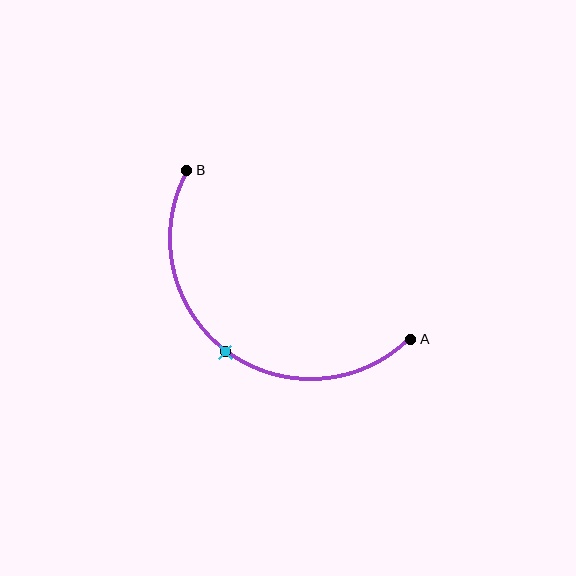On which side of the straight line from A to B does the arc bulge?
The arc bulges below and to the left of the straight line connecting A and B.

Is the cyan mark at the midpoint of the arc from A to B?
Yes. The cyan mark lies on the arc at equal arc-length from both A and B — it is the arc midpoint.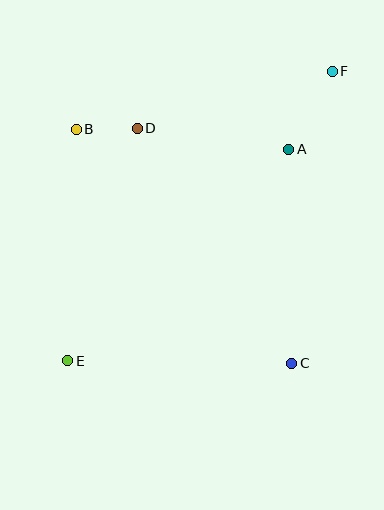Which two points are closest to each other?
Points B and D are closest to each other.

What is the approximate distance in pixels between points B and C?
The distance between B and C is approximately 318 pixels.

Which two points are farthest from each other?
Points E and F are farthest from each other.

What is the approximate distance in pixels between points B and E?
The distance between B and E is approximately 231 pixels.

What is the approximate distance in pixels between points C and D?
The distance between C and D is approximately 281 pixels.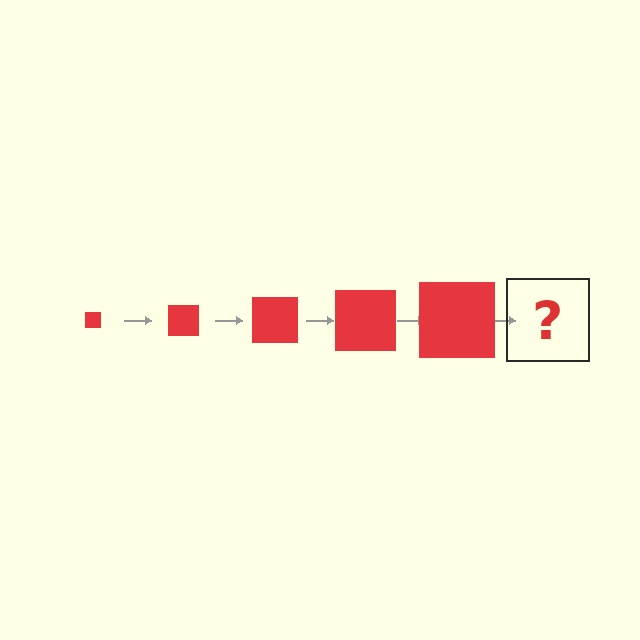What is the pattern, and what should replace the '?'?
The pattern is that the square gets progressively larger each step. The '?' should be a red square, larger than the previous one.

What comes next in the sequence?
The next element should be a red square, larger than the previous one.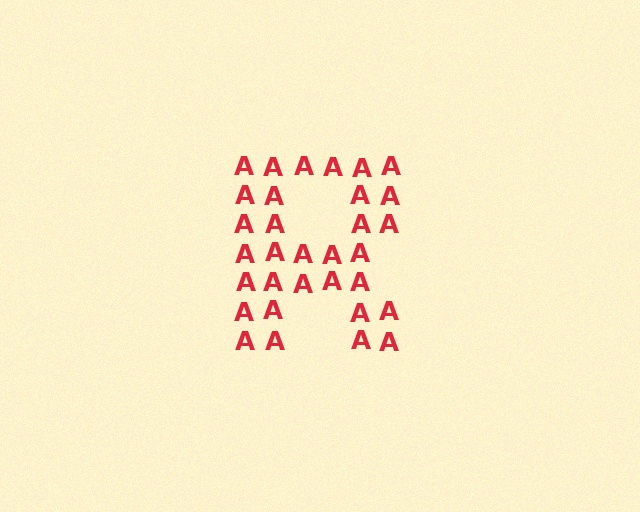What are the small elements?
The small elements are letter A's.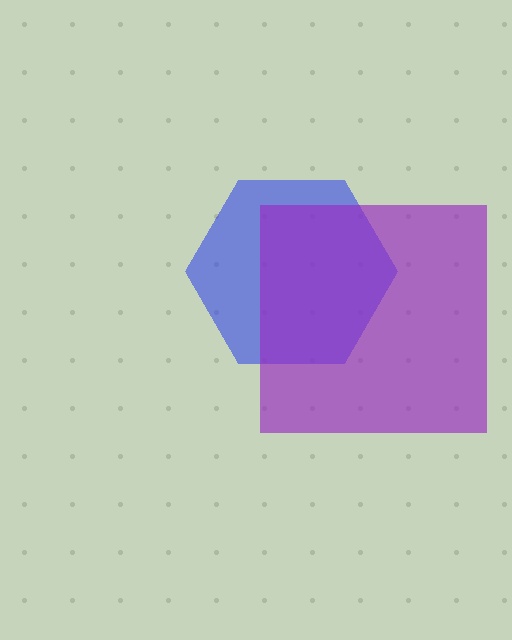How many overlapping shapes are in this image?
There are 2 overlapping shapes in the image.